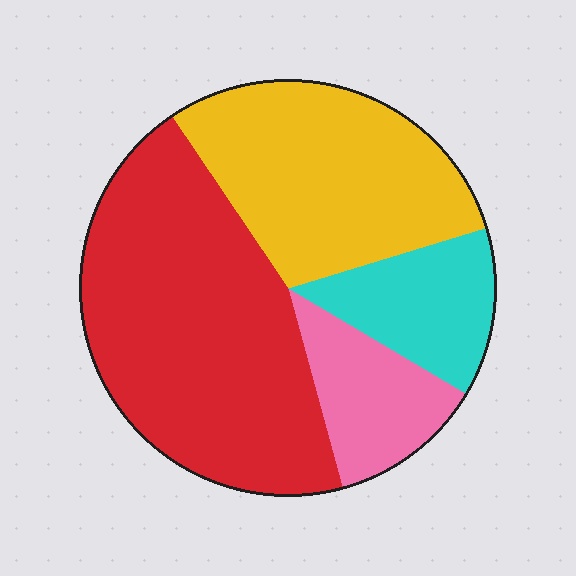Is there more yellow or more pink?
Yellow.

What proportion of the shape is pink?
Pink takes up less than a sixth of the shape.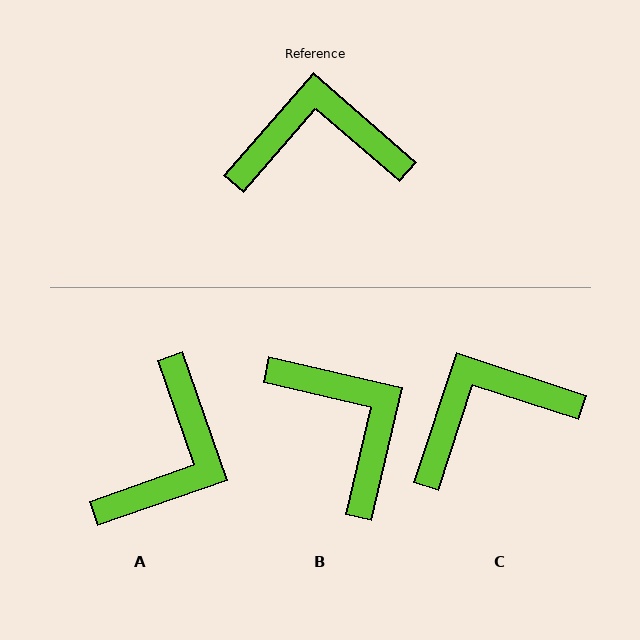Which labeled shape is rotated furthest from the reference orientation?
A, about 120 degrees away.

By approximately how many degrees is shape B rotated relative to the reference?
Approximately 62 degrees clockwise.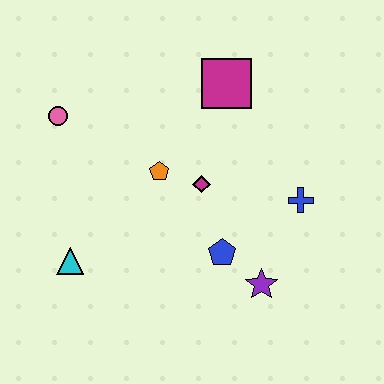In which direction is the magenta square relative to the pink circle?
The magenta square is to the right of the pink circle.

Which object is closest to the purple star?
The blue pentagon is closest to the purple star.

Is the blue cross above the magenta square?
No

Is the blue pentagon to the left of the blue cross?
Yes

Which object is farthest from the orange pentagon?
The purple star is farthest from the orange pentagon.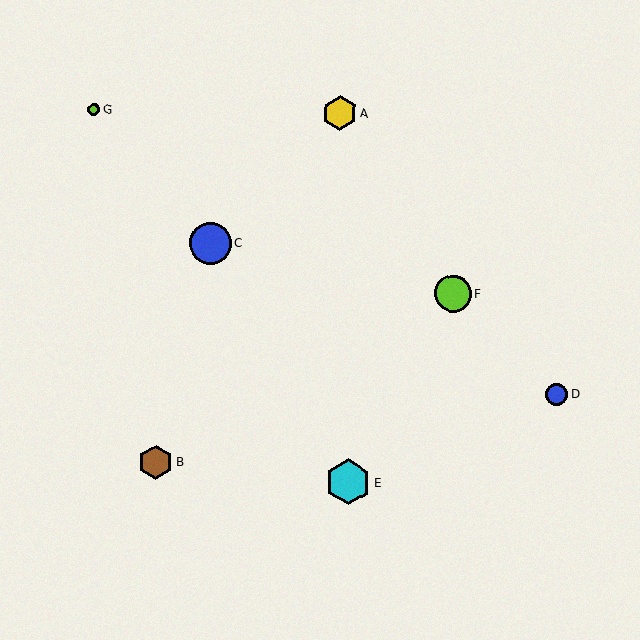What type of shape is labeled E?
Shape E is a cyan hexagon.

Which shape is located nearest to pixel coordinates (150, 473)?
The brown hexagon (labeled B) at (156, 462) is nearest to that location.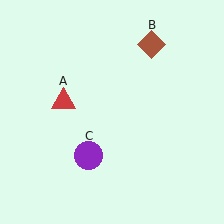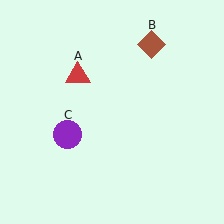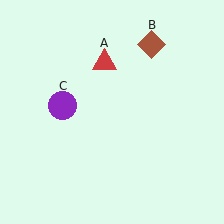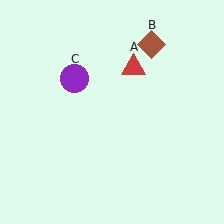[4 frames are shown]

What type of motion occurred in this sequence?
The red triangle (object A), purple circle (object C) rotated clockwise around the center of the scene.